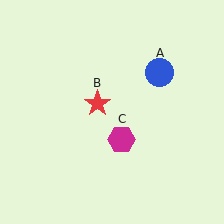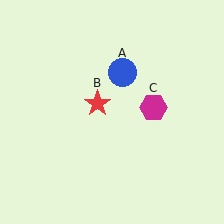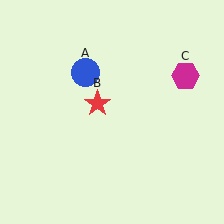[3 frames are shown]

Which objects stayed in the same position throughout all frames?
Red star (object B) remained stationary.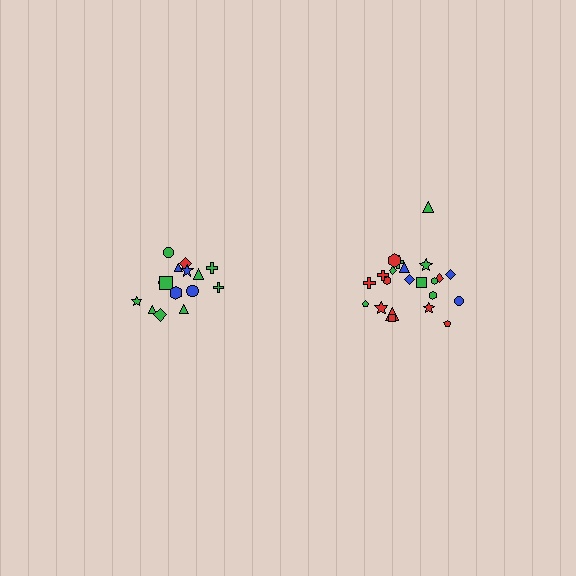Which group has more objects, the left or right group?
The right group.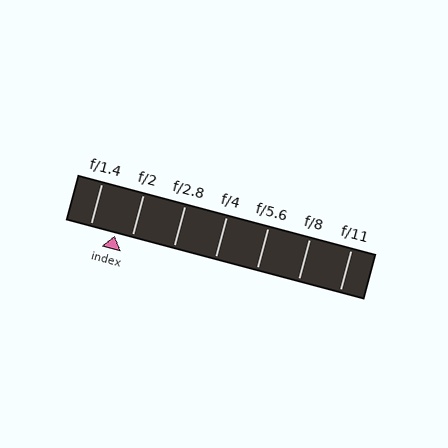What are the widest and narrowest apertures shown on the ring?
The widest aperture shown is f/1.4 and the narrowest is f/11.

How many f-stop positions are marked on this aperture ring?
There are 7 f-stop positions marked.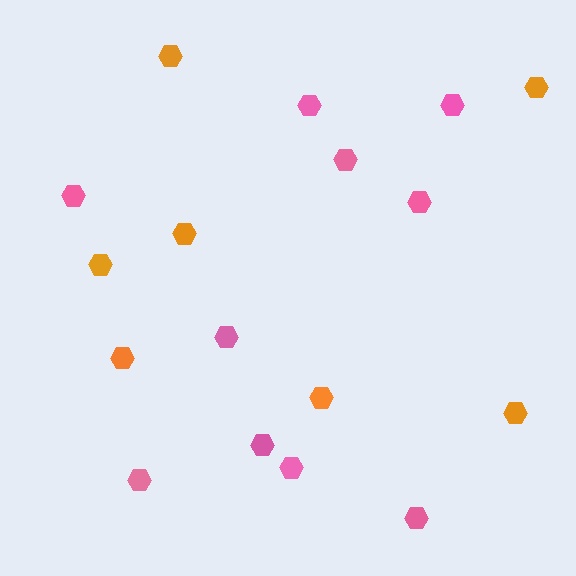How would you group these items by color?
There are 2 groups: one group of pink hexagons (10) and one group of orange hexagons (7).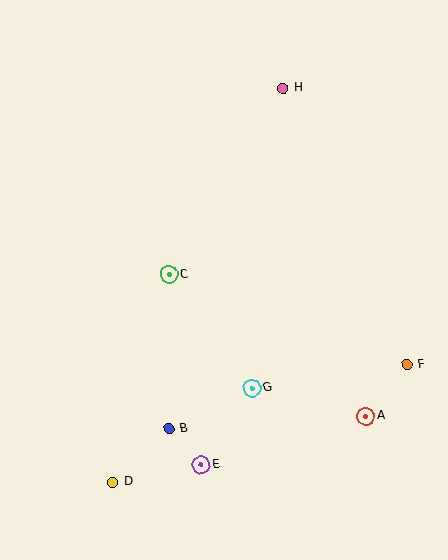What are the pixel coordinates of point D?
Point D is at (113, 482).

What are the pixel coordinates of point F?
Point F is at (407, 364).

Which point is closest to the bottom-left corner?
Point D is closest to the bottom-left corner.